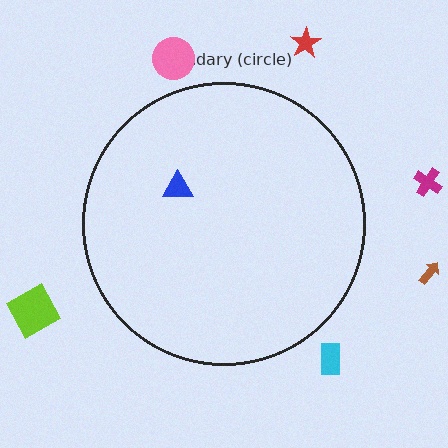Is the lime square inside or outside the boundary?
Outside.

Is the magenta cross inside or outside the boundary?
Outside.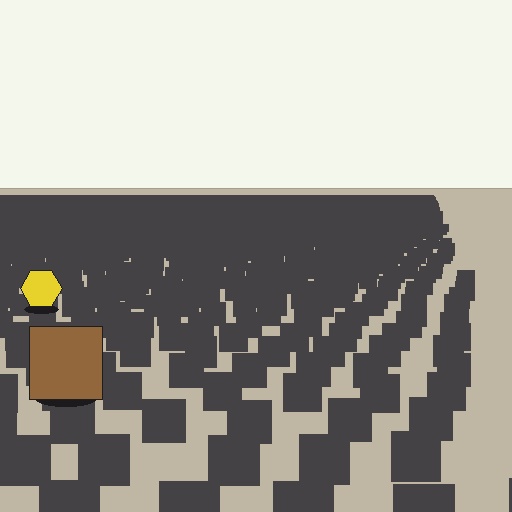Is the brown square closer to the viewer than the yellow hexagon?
Yes. The brown square is closer — you can tell from the texture gradient: the ground texture is coarser near it.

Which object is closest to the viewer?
The brown square is closest. The texture marks near it are larger and more spread out.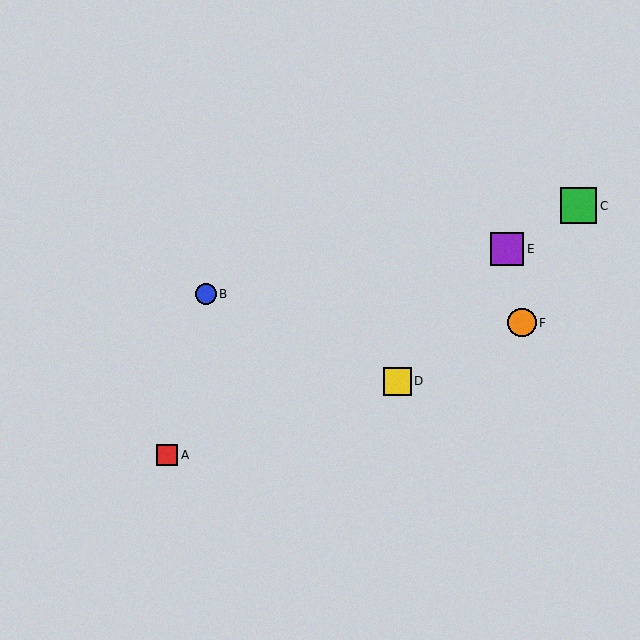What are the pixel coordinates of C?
Object C is at (579, 206).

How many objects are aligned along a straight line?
3 objects (A, C, E) are aligned along a straight line.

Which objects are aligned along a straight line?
Objects A, C, E are aligned along a straight line.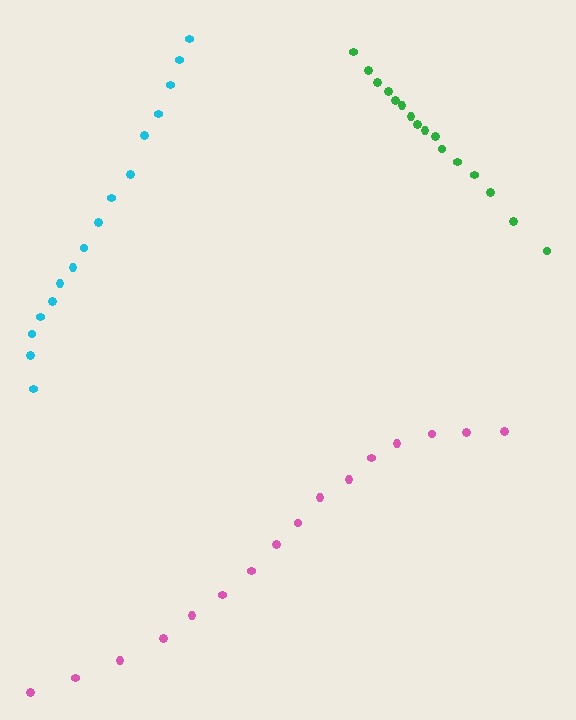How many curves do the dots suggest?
There are 3 distinct paths.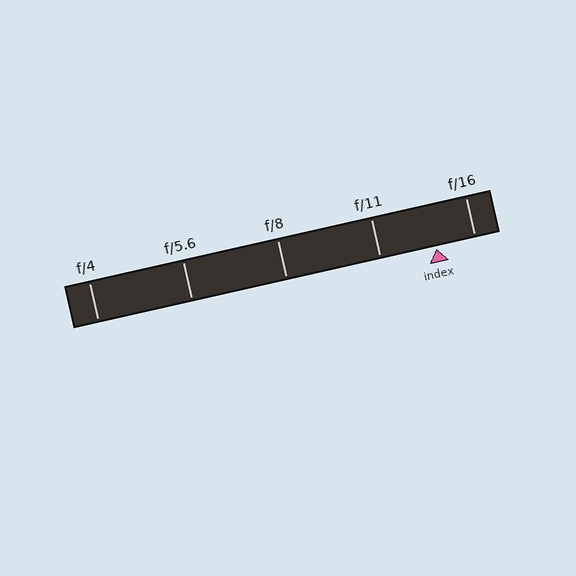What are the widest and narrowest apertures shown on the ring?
The widest aperture shown is f/4 and the narrowest is f/16.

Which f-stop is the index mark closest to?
The index mark is closest to f/16.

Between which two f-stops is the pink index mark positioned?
The index mark is between f/11 and f/16.